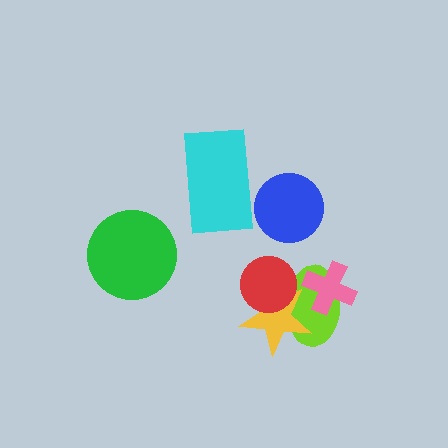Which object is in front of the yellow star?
The red circle is in front of the yellow star.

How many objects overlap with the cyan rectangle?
1 object overlaps with the cyan rectangle.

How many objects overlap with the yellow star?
2 objects overlap with the yellow star.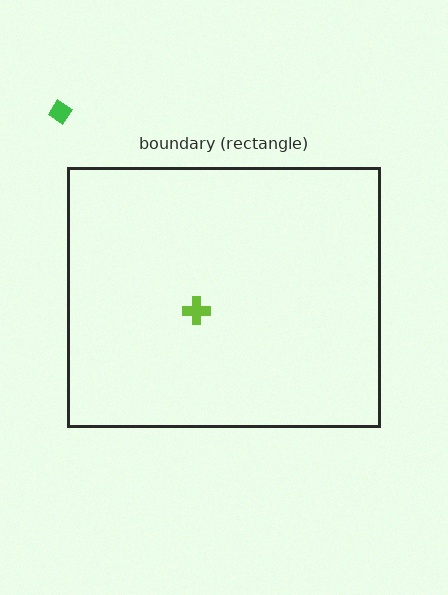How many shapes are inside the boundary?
1 inside, 1 outside.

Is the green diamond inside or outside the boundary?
Outside.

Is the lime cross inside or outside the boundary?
Inside.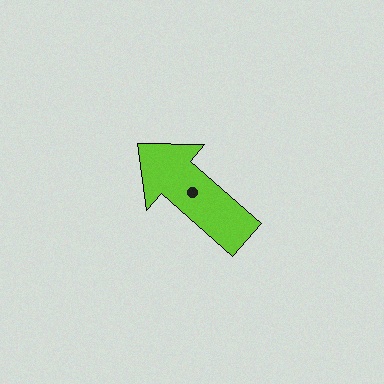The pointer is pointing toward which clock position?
Roughly 10 o'clock.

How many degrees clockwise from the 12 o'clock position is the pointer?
Approximately 311 degrees.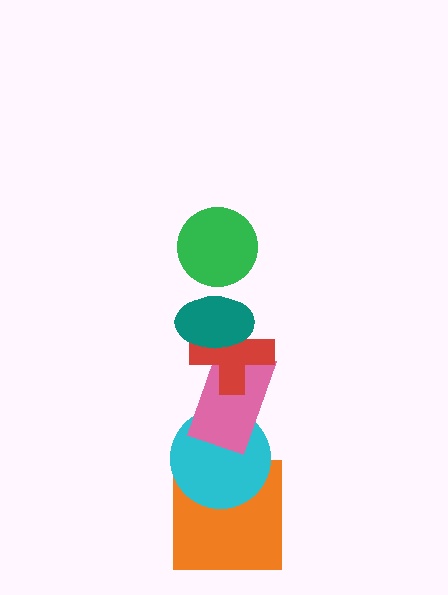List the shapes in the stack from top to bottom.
From top to bottom: the green circle, the teal ellipse, the red cross, the pink rectangle, the cyan circle, the orange square.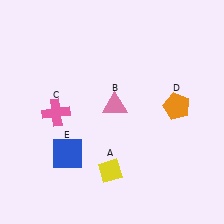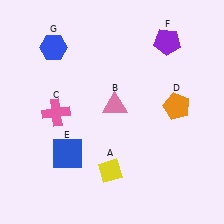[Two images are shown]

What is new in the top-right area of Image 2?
A purple pentagon (F) was added in the top-right area of Image 2.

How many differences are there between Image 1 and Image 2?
There are 2 differences between the two images.